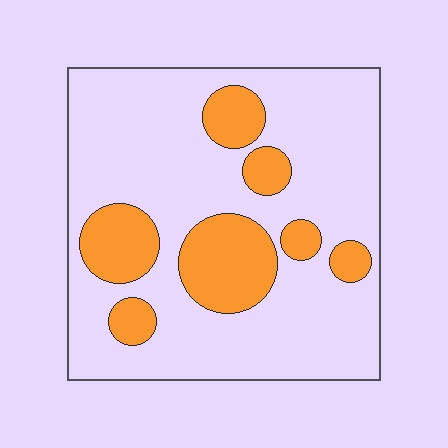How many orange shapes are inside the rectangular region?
7.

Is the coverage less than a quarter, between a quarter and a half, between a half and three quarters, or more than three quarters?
Less than a quarter.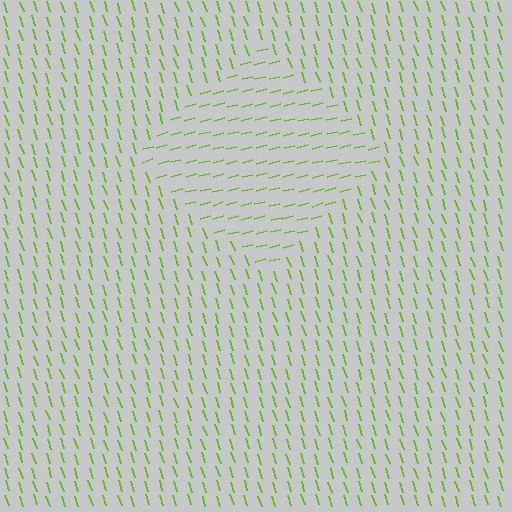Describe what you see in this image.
The image is filled with small lime line segments. A diamond region in the image has lines oriented differently from the surrounding lines, creating a visible texture boundary.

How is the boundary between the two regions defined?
The boundary is defined purely by a change in line orientation (approximately 87 degrees difference). All lines are the same color and thickness.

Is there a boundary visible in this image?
Yes, there is a texture boundary formed by a change in line orientation.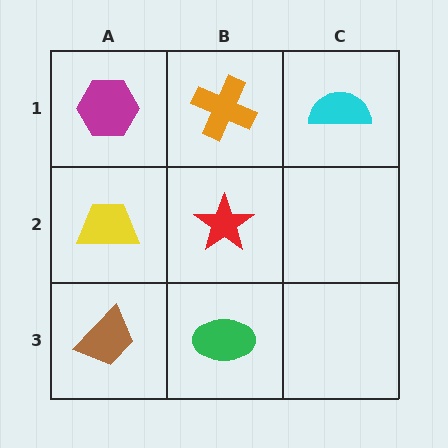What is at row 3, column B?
A green ellipse.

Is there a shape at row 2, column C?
No, that cell is empty.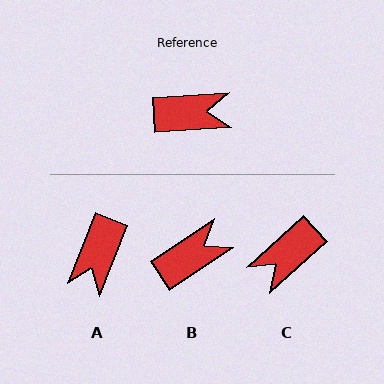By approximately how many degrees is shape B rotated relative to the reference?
Approximately 30 degrees counter-clockwise.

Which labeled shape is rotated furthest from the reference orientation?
C, about 142 degrees away.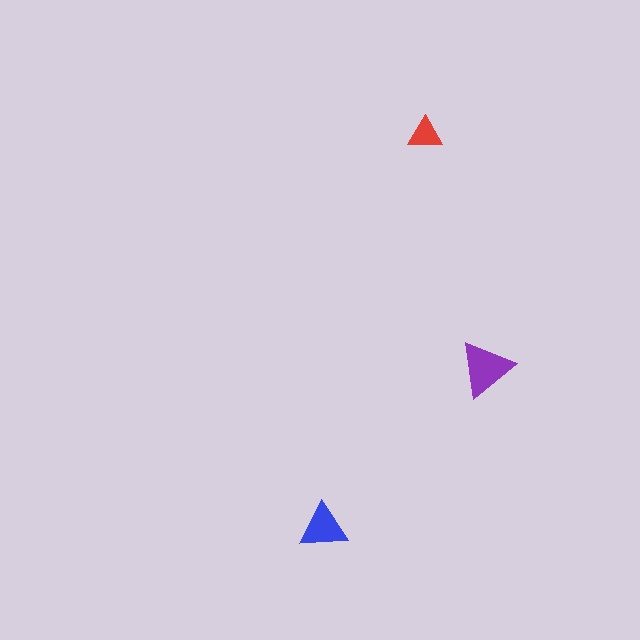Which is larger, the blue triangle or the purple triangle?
The purple one.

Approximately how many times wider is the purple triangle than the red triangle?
About 1.5 times wider.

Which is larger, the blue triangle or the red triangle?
The blue one.